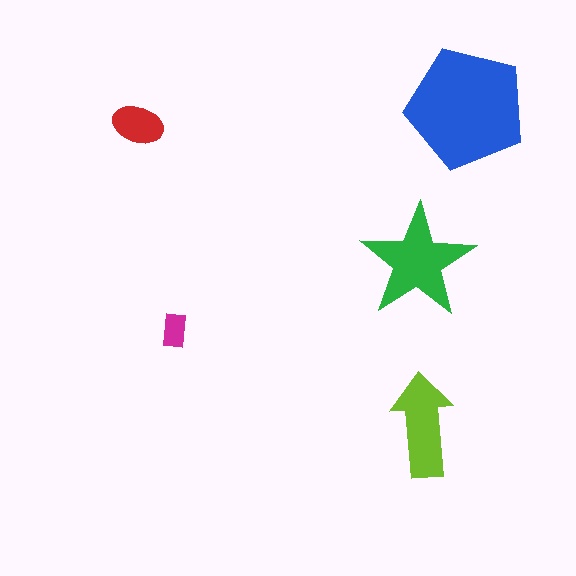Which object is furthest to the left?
The red ellipse is leftmost.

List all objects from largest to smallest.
The blue pentagon, the green star, the lime arrow, the red ellipse, the magenta rectangle.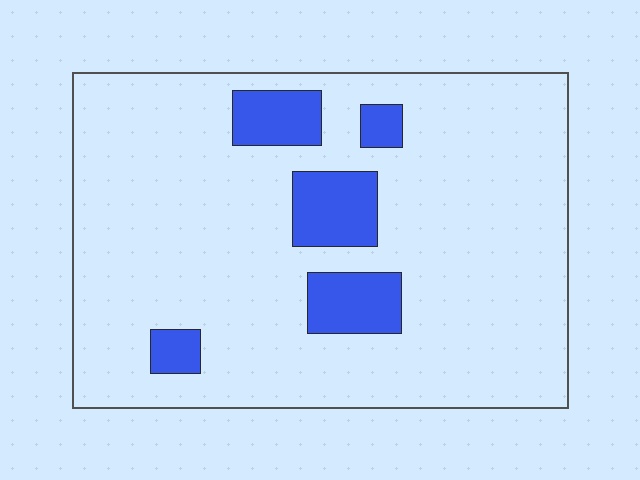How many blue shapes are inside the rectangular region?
5.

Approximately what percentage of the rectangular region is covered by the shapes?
Approximately 15%.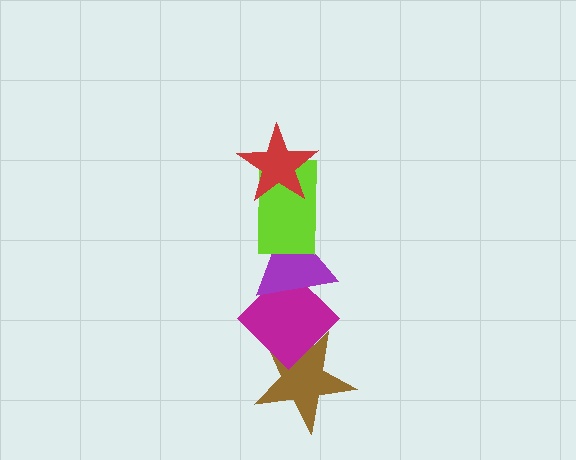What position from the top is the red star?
The red star is 1st from the top.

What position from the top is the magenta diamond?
The magenta diamond is 4th from the top.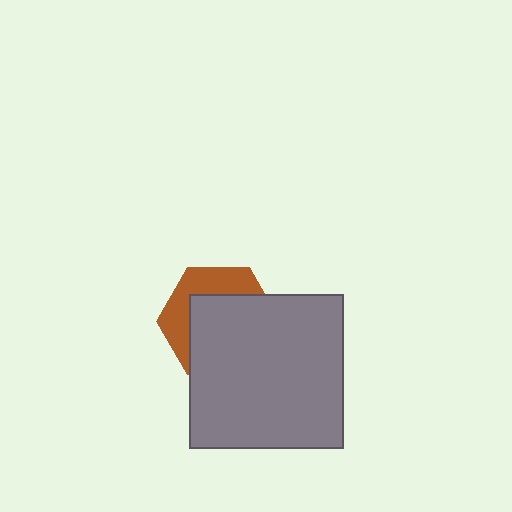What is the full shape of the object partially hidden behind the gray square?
The partially hidden object is a brown hexagon.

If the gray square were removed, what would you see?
You would see the complete brown hexagon.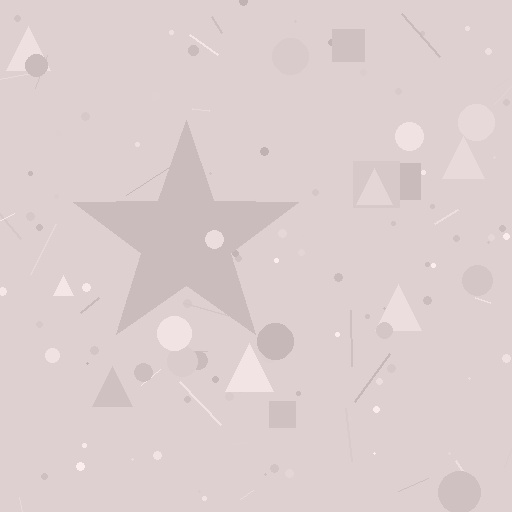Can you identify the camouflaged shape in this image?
The camouflaged shape is a star.